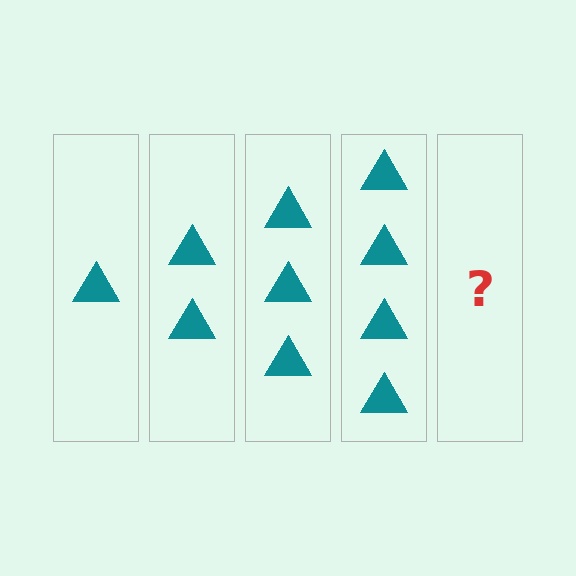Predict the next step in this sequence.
The next step is 5 triangles.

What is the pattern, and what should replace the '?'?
The pattern is that each step adds one more triangle. The '?' should be 5 triangles.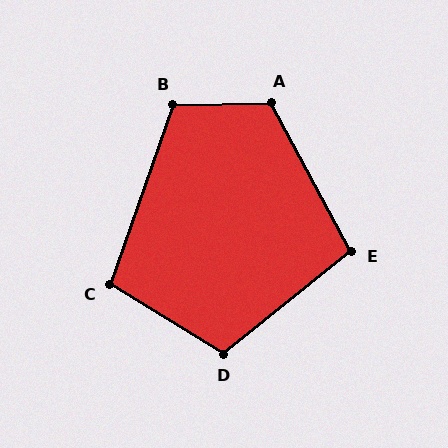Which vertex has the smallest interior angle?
E, at approximately 101 degrees.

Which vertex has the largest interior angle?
A, at approximately 117 degrees.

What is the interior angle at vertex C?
Approximately 102 degrees (obtuse).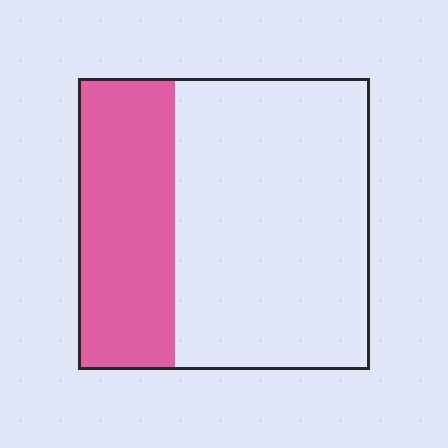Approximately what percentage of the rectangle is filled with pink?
Approximately 35%.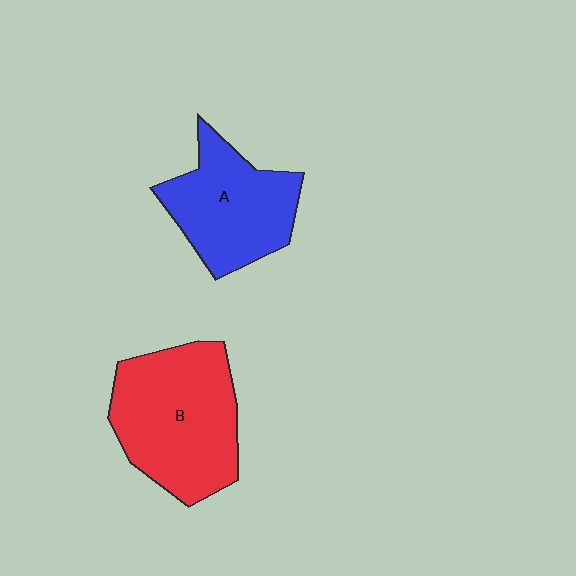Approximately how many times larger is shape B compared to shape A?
Approximately 1.3 times.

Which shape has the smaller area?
Shape A (blue).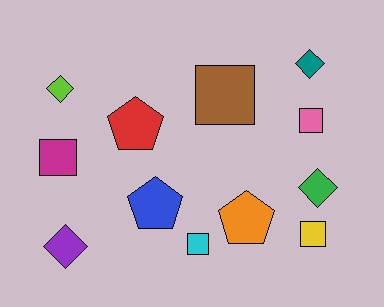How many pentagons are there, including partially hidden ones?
There are 3 pentagons.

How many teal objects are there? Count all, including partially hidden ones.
There is 1 teal object.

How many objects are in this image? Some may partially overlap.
There are 12 objects.